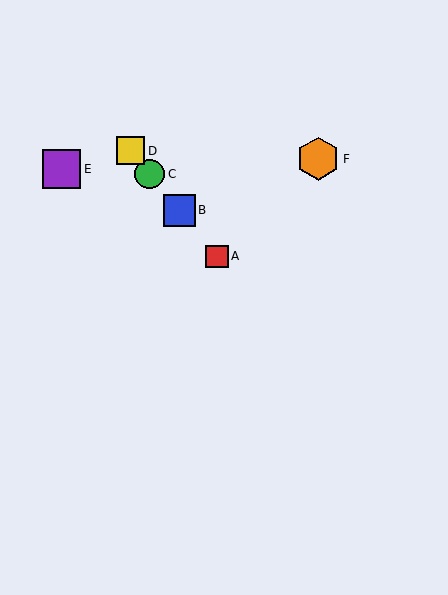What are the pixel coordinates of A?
Object A is at (217, 256).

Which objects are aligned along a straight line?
Objects A, B, C, D are aligned along a straight line.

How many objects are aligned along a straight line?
4 objects (A, B, C, D) are aligned along a straight line.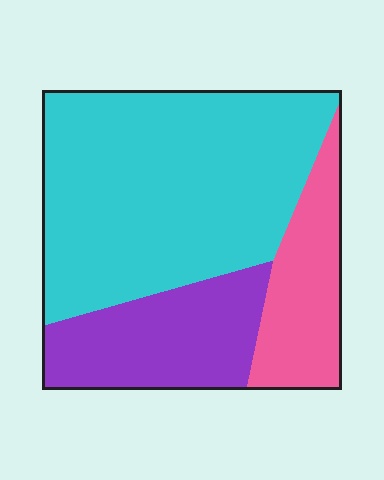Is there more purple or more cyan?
Cyan.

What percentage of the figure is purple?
Purple covers roughly 25% of the figure.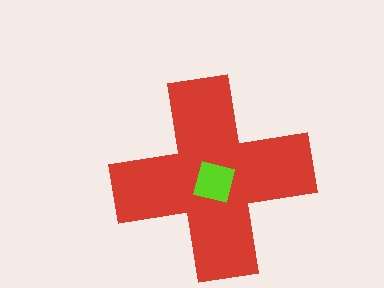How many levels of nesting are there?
2.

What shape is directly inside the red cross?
The lime square.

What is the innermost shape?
The lime square.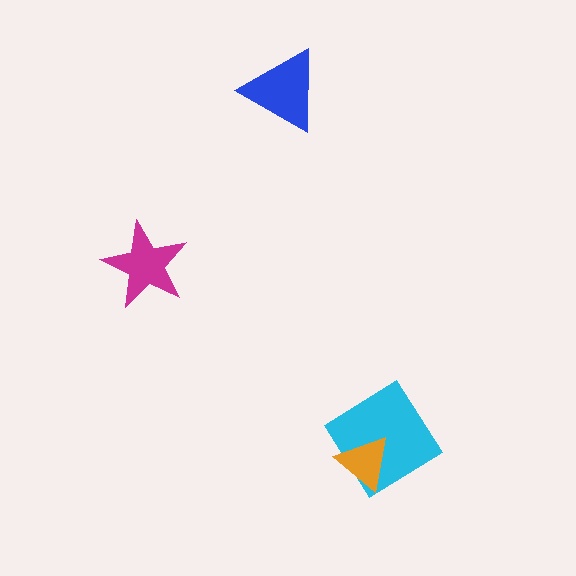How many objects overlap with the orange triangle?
1 object overlaps with the orange triangle.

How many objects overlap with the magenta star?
0 objects overlap with the magenta star.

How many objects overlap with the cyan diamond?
1 object overlaps with the cyan diamond.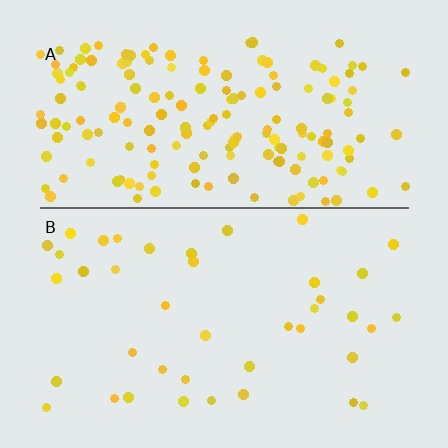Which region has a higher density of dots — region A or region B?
A (the top).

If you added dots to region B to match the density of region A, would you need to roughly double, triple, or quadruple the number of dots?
Approximately quadruple.